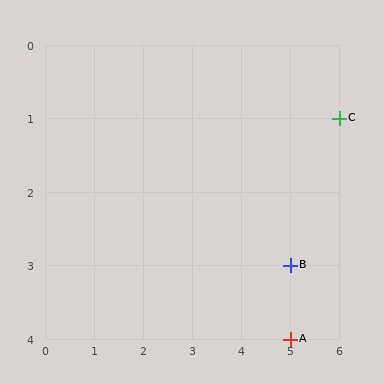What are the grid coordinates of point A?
Point A is at grid coordinates (5, 4).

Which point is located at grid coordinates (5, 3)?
Point B is at (5, 3).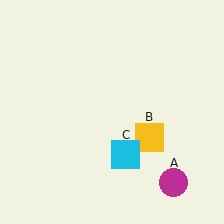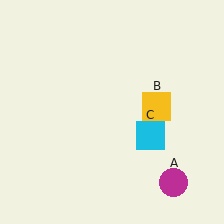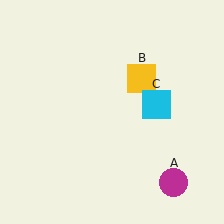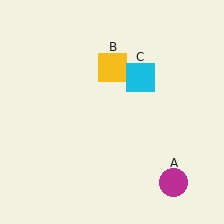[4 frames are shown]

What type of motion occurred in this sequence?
The yellow square (object B), cyan square (object C) rotated counterclockwise around the center of the scene.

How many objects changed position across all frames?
2 objects changed position: yellow square (object B), cyan square (object C).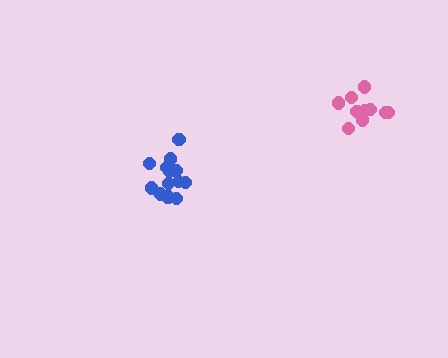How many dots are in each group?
Group 1: 15 dots, Group 2: 10 dots (25 total).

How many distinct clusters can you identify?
There are 2 distinct clusters.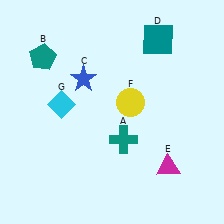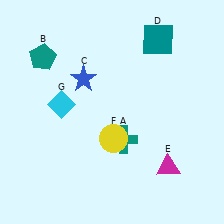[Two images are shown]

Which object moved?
The yellow circle (F) moved down.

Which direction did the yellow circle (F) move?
The yellow circle (F) moved down.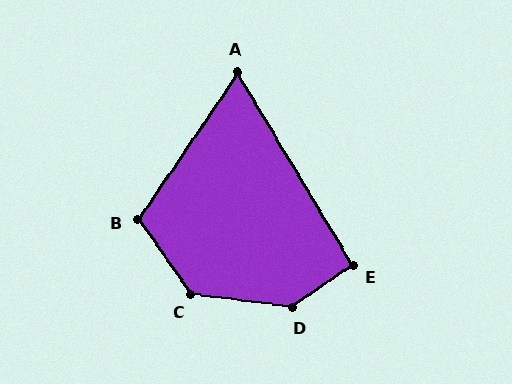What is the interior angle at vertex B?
Approximately 111 degrees (obtuse).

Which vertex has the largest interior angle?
D, at approximately 137 degrees.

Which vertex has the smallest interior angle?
A, at approximately 65 degrees.